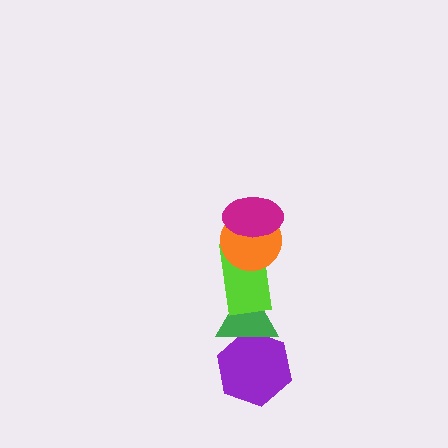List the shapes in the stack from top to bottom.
From top to bottom: the magenta ellipse, the orange circle, the lime rectangle, the green triangle, the purple hexagon.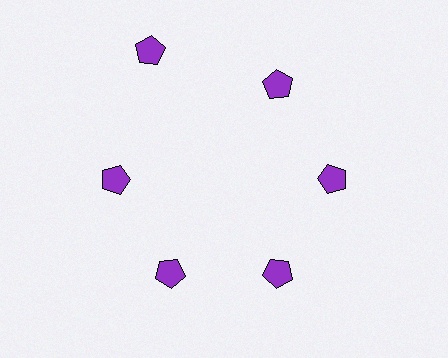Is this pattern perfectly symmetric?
No. The 6 purple pentagons are arranged in a ring, but one element near the 11 o'clock position is pushed outward from the center, breaking the 6-fold rotational symmetry.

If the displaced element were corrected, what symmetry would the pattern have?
It would have 6-fold rotational symmetry — the pattern would map onto itself every 60 degrees.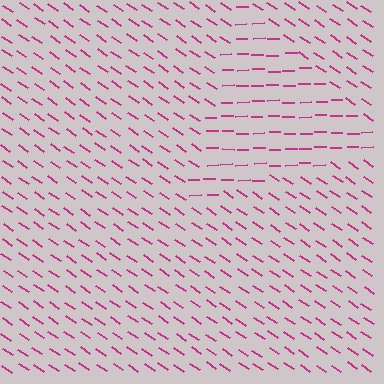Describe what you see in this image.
The image is filled with small magenta line segments. A triangle region in the image has lines oriented differently from the surrounding lines, creating a visible texture boundary.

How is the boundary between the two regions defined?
The boundary is defined purely by a change in line orientation (approximately 35 degrees difference). All lines are the same color and thickness.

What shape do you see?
I see a triangle.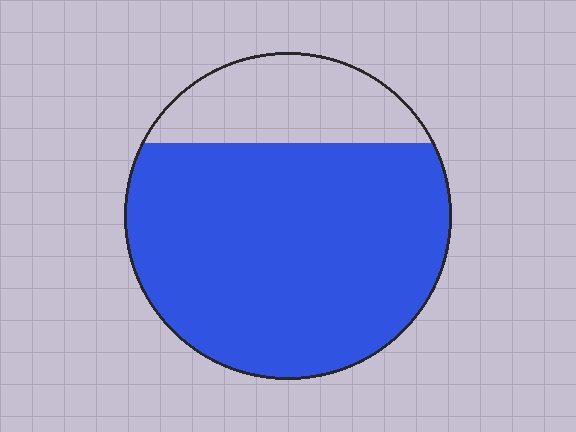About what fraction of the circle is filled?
About three quarters (3/4).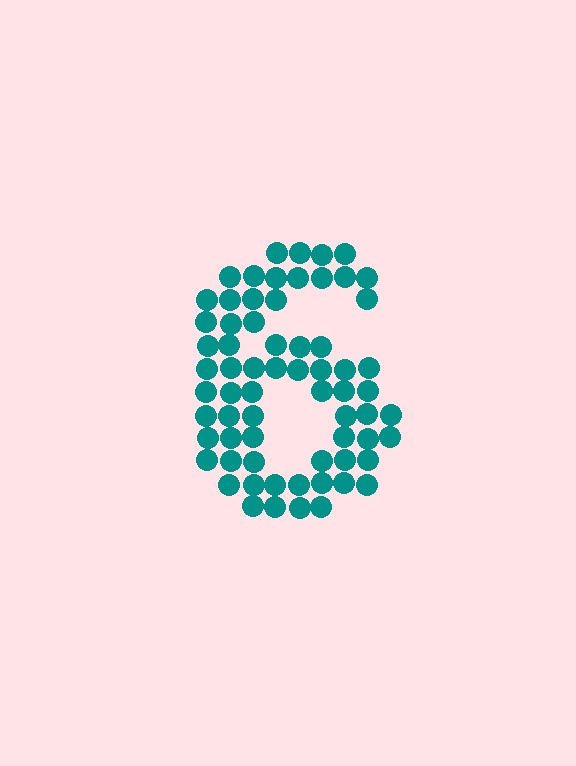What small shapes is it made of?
It is made of small circles.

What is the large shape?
The large shape is the digit 6.